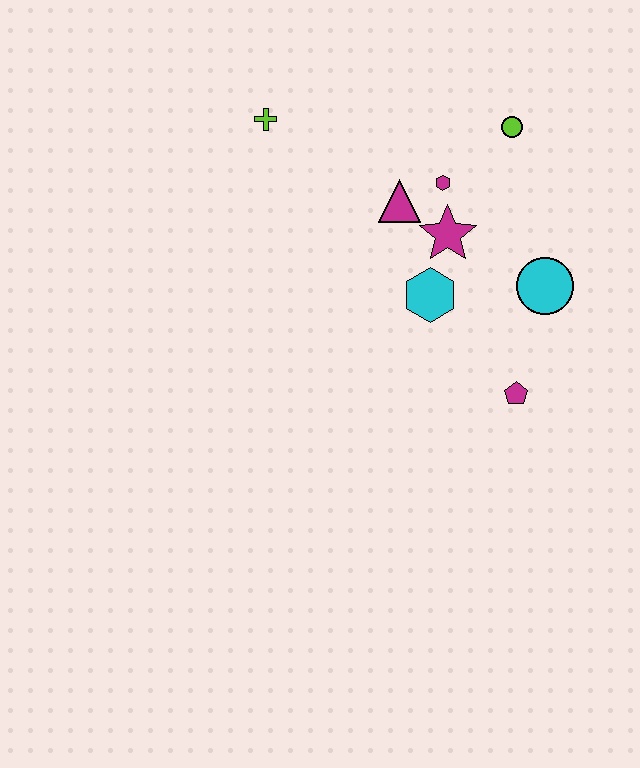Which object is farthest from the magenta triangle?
The magenta pentagon is farthest from the magenta triangle.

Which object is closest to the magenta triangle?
The magenta hexagon is closest to the magenta triangle.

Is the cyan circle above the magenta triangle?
No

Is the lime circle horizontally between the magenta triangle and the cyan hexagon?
No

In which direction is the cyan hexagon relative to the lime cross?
The cyan hexagon is below the lime cross.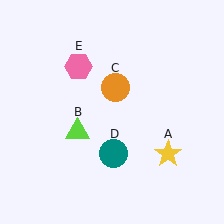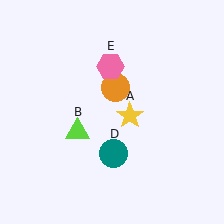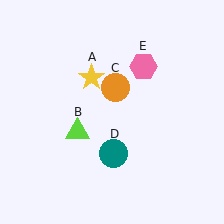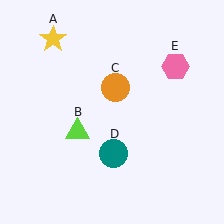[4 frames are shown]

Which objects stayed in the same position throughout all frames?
Lime triangle (object B) and orange circle (object C) and teal circle (object D) remained stationary.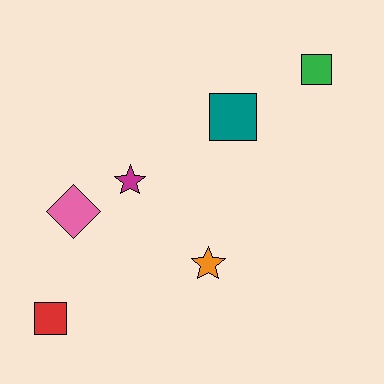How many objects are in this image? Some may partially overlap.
There are 6 objects.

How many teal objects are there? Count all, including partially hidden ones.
There is 1 teal object.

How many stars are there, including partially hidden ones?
There are 2 stars.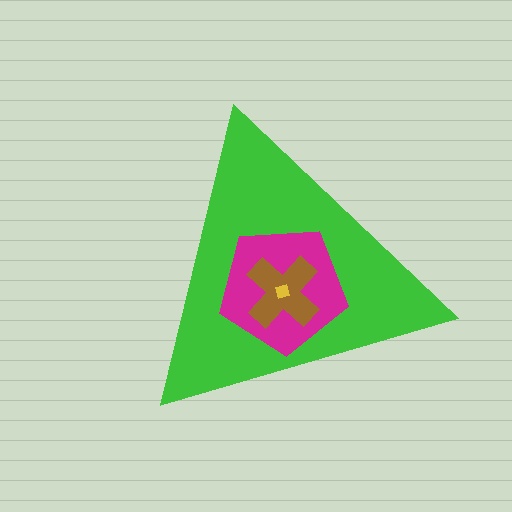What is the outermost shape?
The green triangle.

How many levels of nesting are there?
4.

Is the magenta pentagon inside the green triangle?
Yes.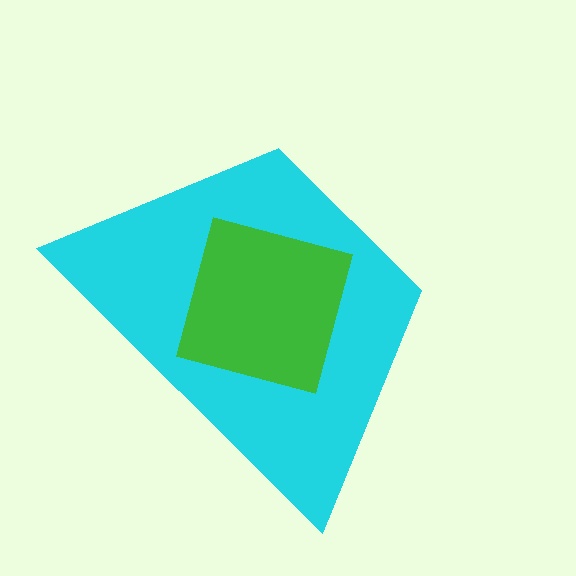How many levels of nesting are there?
2.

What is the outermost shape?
The cyan trapezoid.